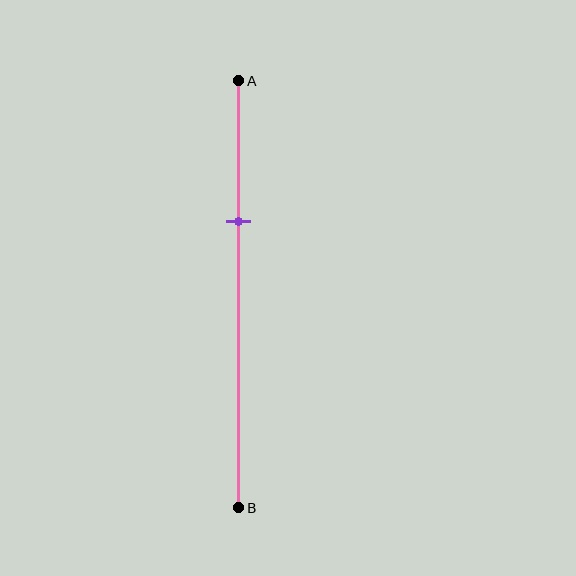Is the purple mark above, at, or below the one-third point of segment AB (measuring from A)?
The purple mark is approximately at the one-third point of segment AB.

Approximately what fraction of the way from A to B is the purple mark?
The purple mark is approximately 35% of the way from A to B.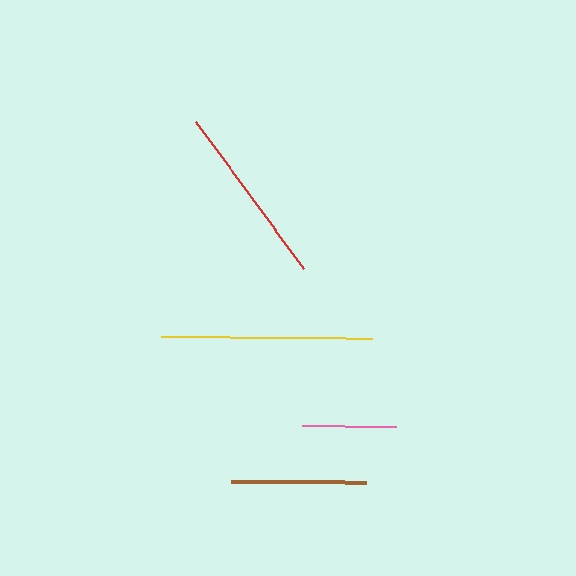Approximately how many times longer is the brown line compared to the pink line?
The brown line is approximately 1.4 times the length of the pink line.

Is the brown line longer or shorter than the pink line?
The brown line is longer than the pink line.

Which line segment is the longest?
The yellow line is the longest at approximately 211 pixels.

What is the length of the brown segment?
The brown segment is approximately 134 pixels long.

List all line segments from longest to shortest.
From longest to shortest: yellow, red, brown, pink.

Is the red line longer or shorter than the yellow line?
The yellow line is longer than the red line.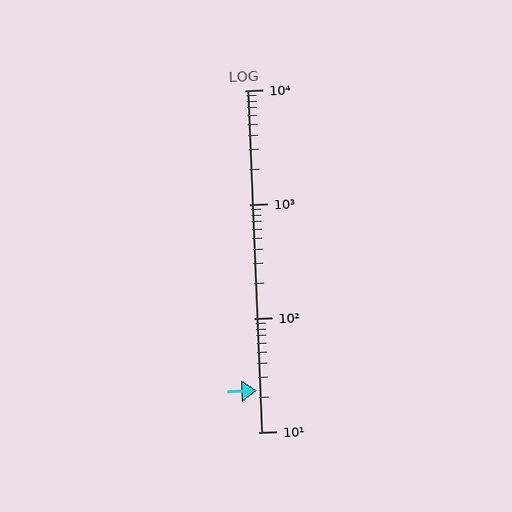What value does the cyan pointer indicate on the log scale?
The pointer indicates approximately 23.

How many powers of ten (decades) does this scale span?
The scale spans 3 decades, from 10 to 10000.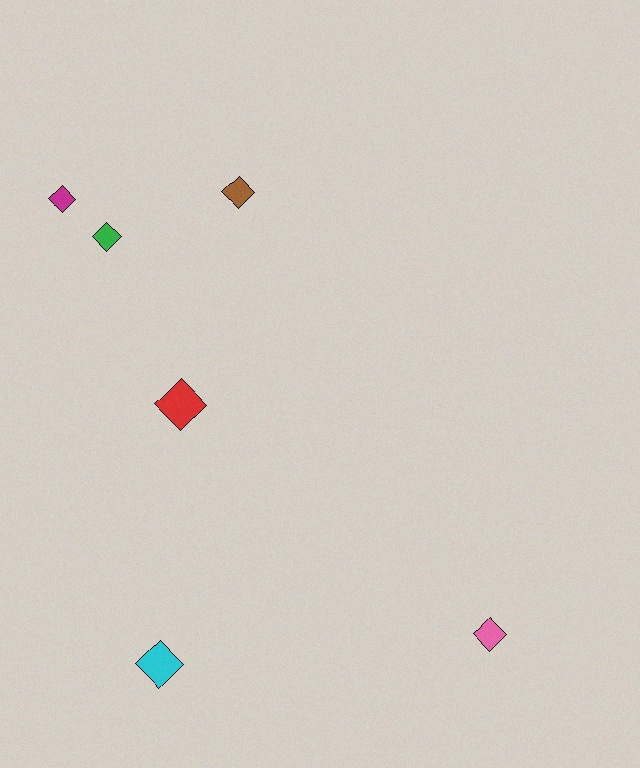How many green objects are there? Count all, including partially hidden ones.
There is 1 green object.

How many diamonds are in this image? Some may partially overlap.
There are 6 diamonds.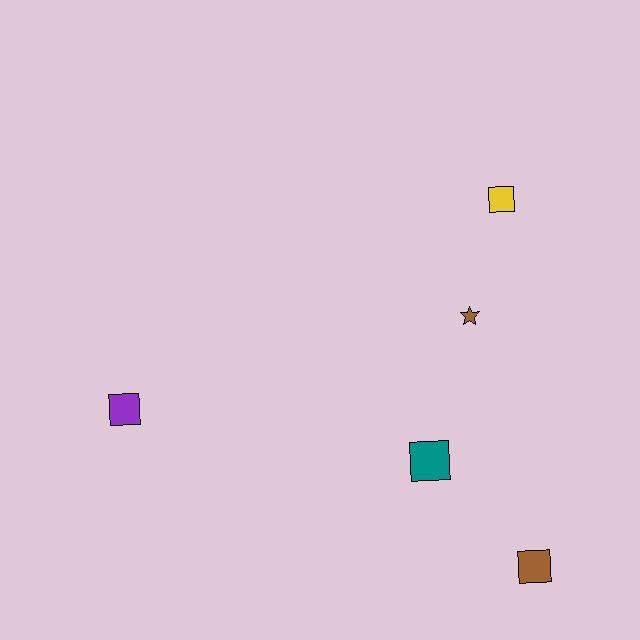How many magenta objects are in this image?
There are no magenta objects.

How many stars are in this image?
There is 1 star.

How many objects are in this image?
There are 5 objects.